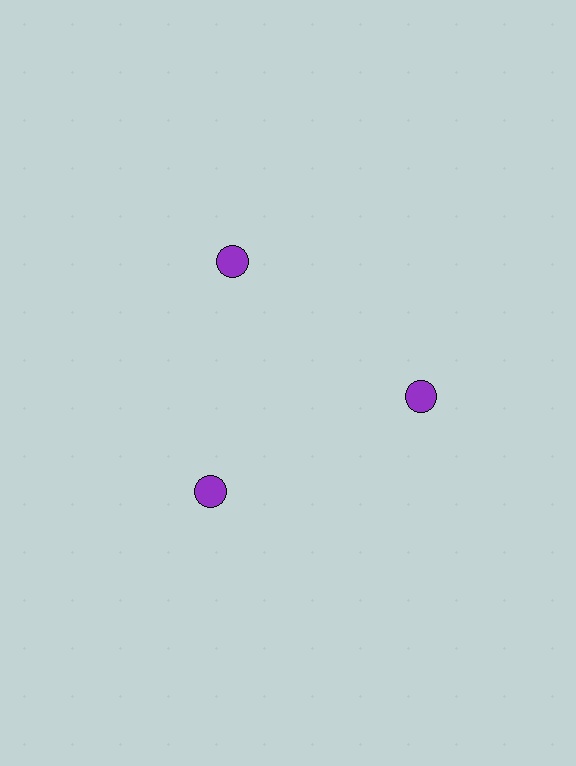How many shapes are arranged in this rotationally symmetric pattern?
There are 3 shapes, arranged in 3 groups of 1.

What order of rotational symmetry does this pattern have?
This pattern has 3-fold rotational symmetry.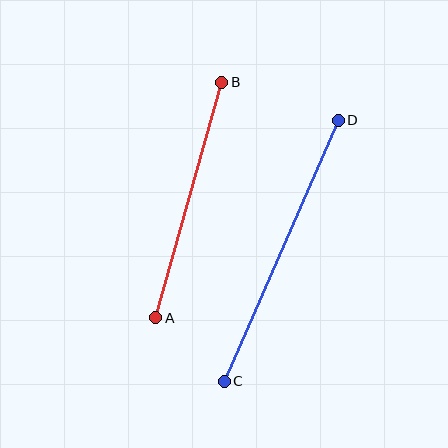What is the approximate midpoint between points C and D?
The midpoint is at approximately (281, 251) pixels.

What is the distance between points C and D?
The distance is approximately 285 pixels.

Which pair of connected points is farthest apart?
Points C and D are farthest apart.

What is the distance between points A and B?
The distance is approximately 245 pixels.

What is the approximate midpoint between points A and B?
The midpoint is at approximately (189, 200) pixels.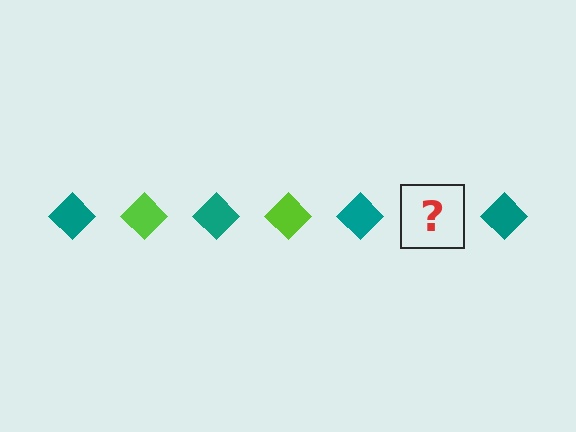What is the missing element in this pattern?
The missing element is a lime diamond.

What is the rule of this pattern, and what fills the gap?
The rule is that the pattern cycles through teal, lime diamonds. The gap should be filled with a lime diamond.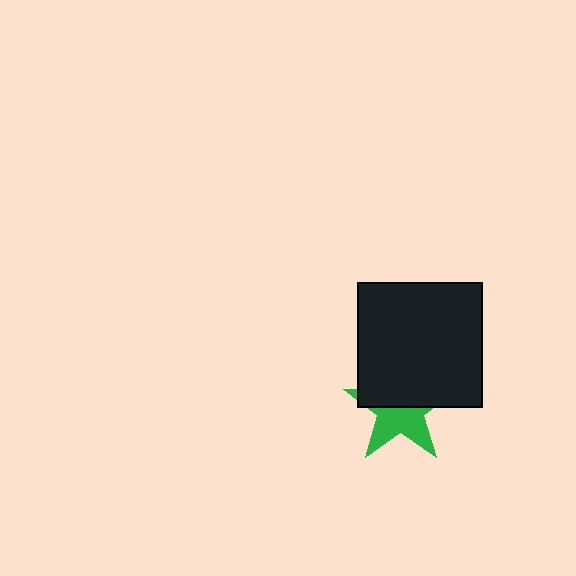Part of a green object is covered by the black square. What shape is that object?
It is a star.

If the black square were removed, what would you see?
You would see the complete green star.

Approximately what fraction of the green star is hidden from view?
Roughly 51% of the green star is hidden behind the black square.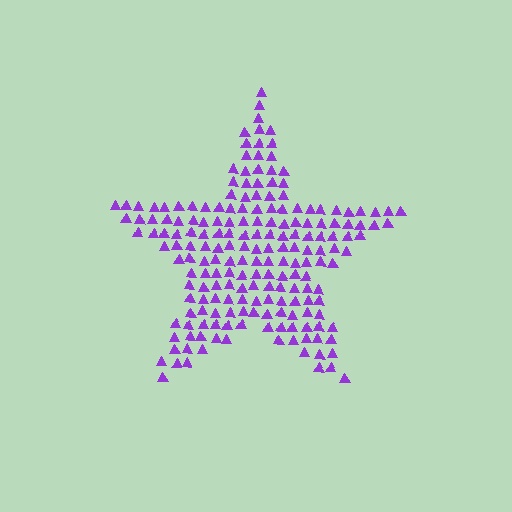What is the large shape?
The large shape is a star.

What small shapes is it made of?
It is made of small triangles.